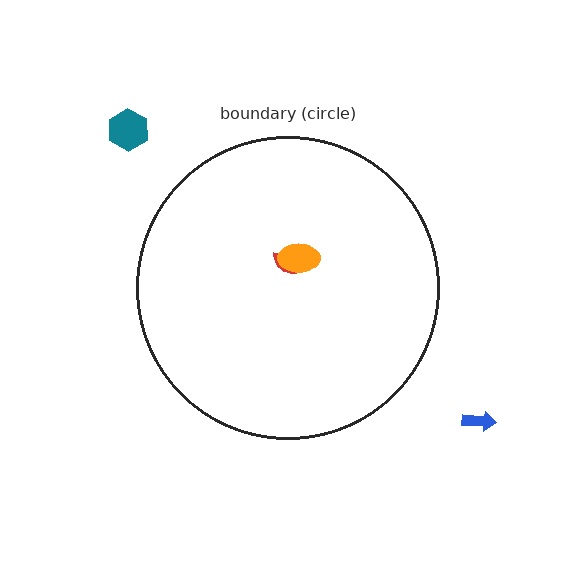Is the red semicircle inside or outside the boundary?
Inside.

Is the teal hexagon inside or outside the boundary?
Outside.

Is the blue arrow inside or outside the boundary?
Outside.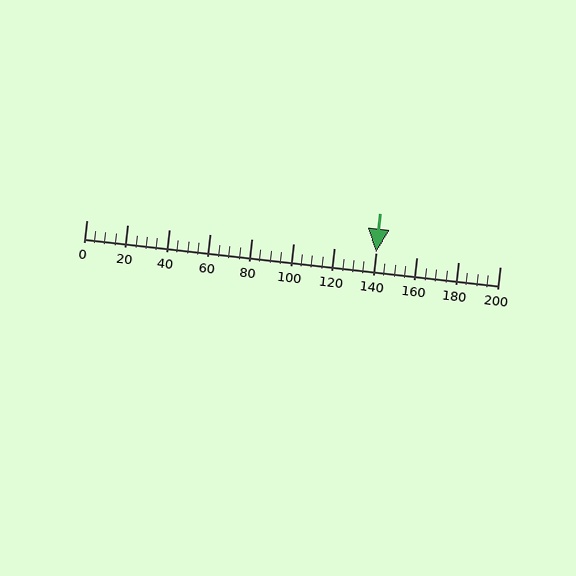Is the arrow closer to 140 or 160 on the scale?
The arrow is closer to 140.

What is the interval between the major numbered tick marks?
The major tick marks are spaced 20 units apart.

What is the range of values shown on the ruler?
The ruler shows values from 0 to 200.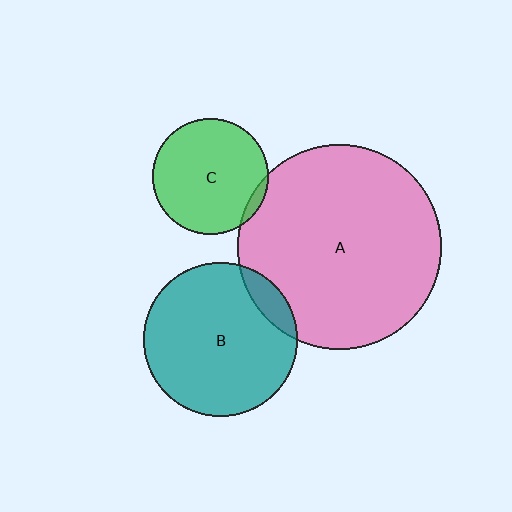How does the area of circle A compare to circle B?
Approximately 1.8 times.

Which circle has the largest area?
Circle A (pink).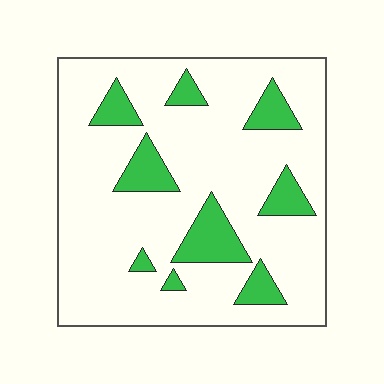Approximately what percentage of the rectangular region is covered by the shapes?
Approximately 15%.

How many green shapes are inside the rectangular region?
9.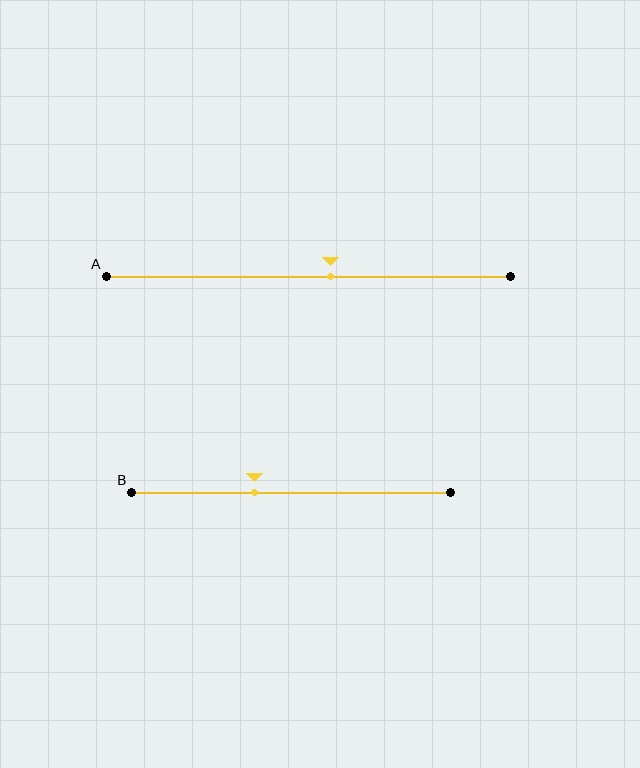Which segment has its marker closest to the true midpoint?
Segment A has its marker closest to the true midpoint.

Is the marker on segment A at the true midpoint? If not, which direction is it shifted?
No, the marker on segment A is shifted to the right by about 5% of the segment length.